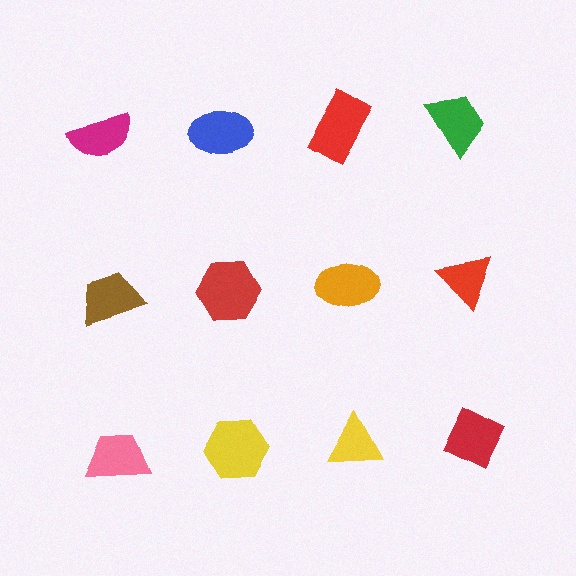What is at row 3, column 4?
A red diamond.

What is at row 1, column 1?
A magenta semicircle.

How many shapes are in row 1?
4 shapes.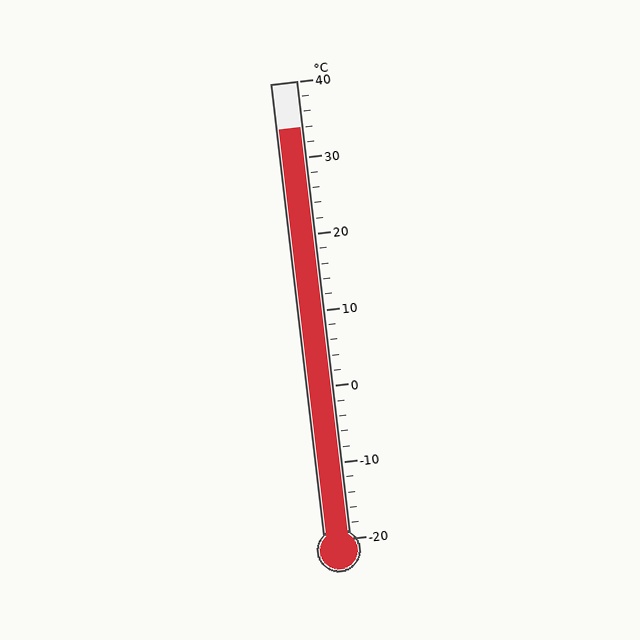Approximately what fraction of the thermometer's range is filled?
The thermometer is filled to approximately 90% of its range.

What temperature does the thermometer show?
The thermometer shows approximately 34°C.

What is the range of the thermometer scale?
The thermometer scale ranges from -20°C to 40°C.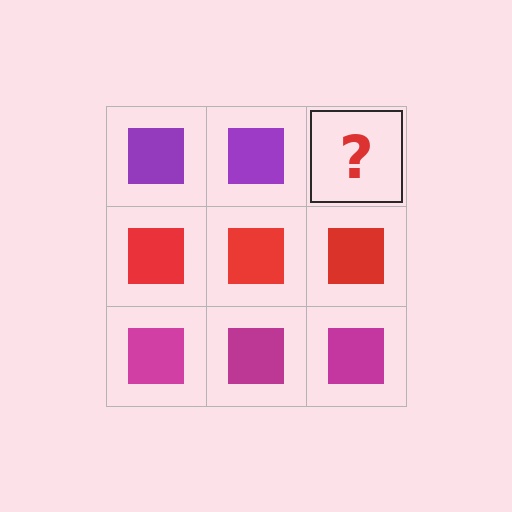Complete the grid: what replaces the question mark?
The question mark should be replaced with a purple square.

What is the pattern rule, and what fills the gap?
The rule is that each row has a consistent color. The gap should be filled with a purple square.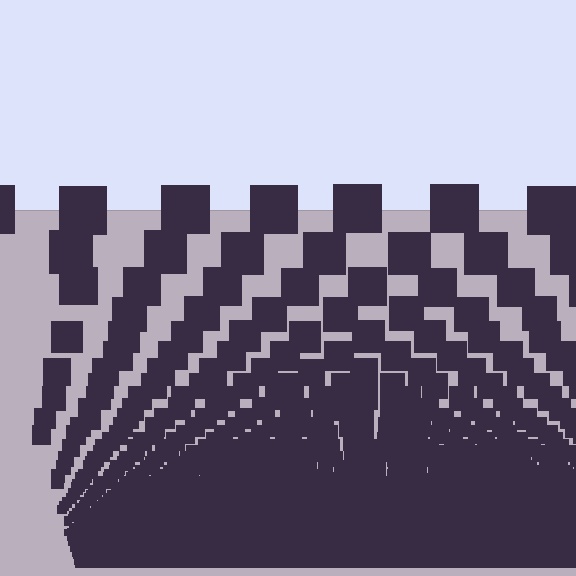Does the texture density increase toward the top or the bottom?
Density increases toward the bottom.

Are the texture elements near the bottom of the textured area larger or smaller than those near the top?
Smaller. The gradient is inverted — elements near the bottom are smaller and denser.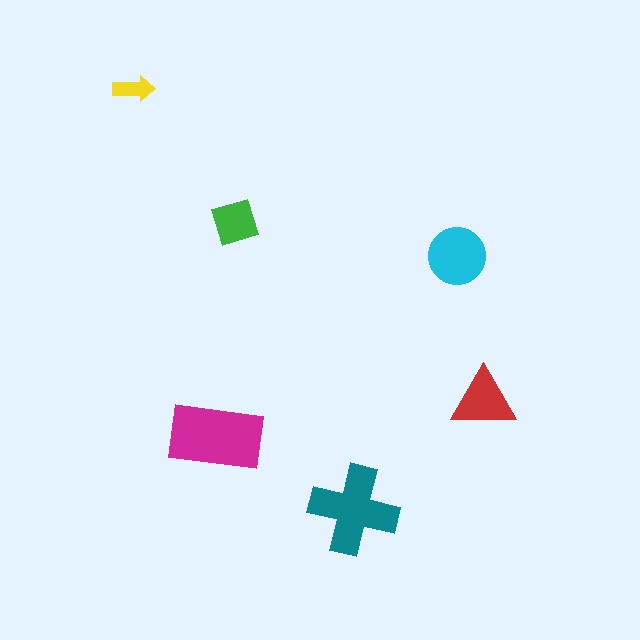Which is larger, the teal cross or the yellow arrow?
The teal cross.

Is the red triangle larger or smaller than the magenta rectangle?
Smaller.